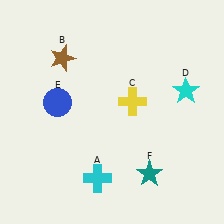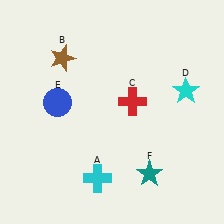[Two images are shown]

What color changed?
The cross (C) changed from yellow in Image 1 to red in Image 2.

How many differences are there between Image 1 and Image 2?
There is 1 difference between the two images.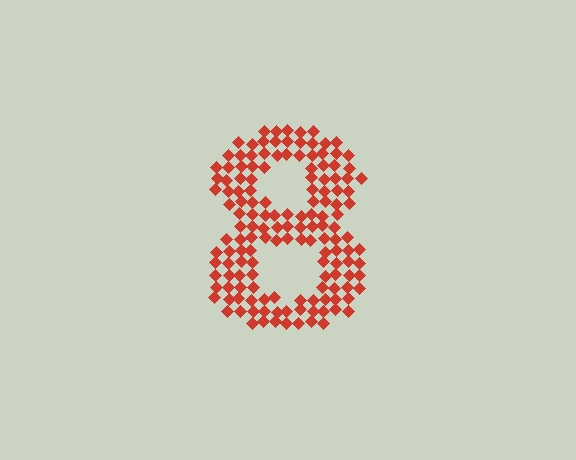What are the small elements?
The small elements are diamonds.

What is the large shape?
The large shape is the digit 8.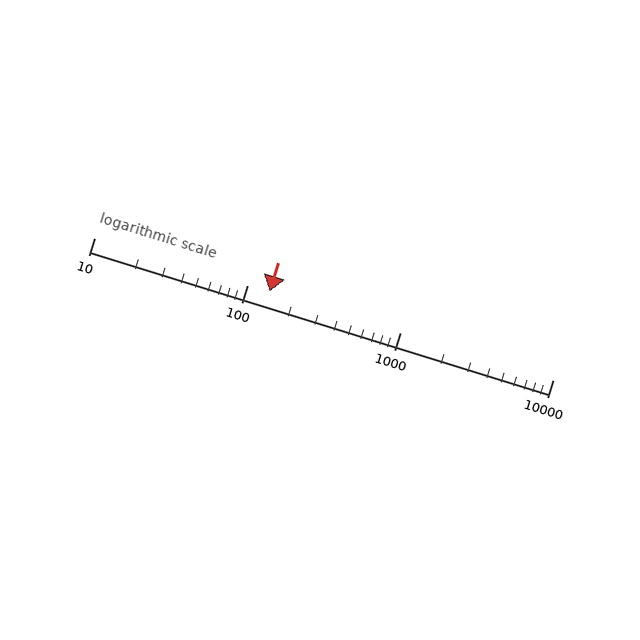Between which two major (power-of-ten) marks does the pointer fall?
The pointer is between 100 and 1000.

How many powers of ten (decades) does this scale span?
The scale spans 3 decades, from 10 to 10000.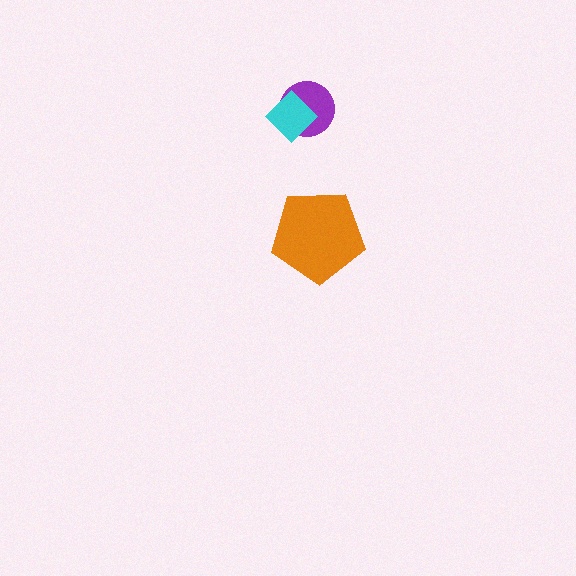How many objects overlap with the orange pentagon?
0 objects overlap with the orange pentagon.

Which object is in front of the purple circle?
The cyan diamond is in front of the purple circle.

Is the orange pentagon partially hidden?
No, no other shape covers it.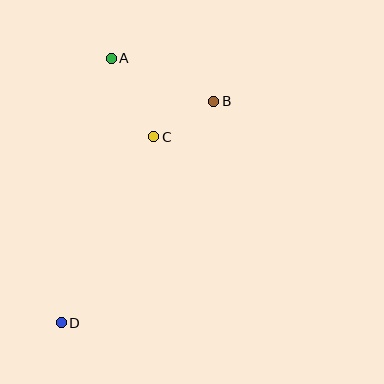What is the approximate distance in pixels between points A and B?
The distance between A and B is approximately 111 pixels.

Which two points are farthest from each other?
Points A and D are farthest from each other.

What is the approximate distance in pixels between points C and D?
The distance between C and D is approximately 208 pixels.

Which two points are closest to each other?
Points B and C are closest to each other.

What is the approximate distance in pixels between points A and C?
The distance between A and C is approximately 89 pixels.